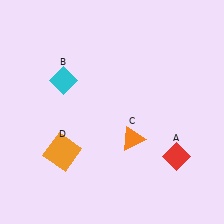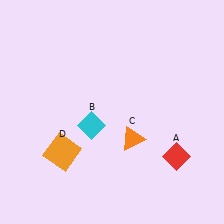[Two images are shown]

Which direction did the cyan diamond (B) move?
The cyan diamond (B) moved down.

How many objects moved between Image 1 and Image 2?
1 object moved between the two images.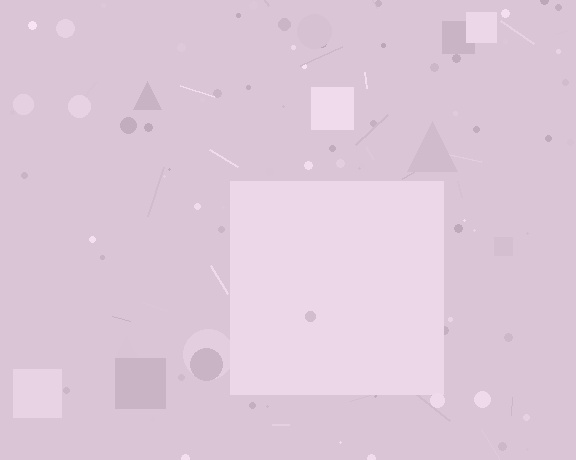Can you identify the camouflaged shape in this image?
The camouflaged shape is a square.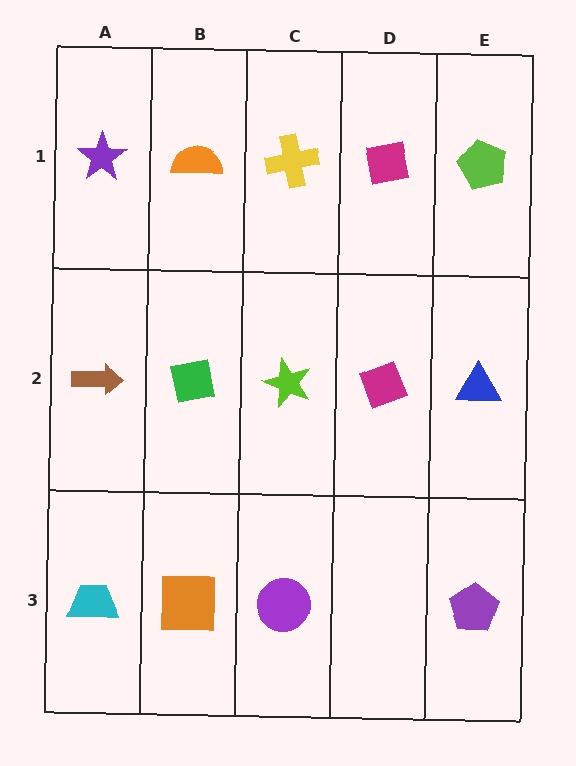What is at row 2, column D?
A magenta diamond.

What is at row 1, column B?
An orange semicircle.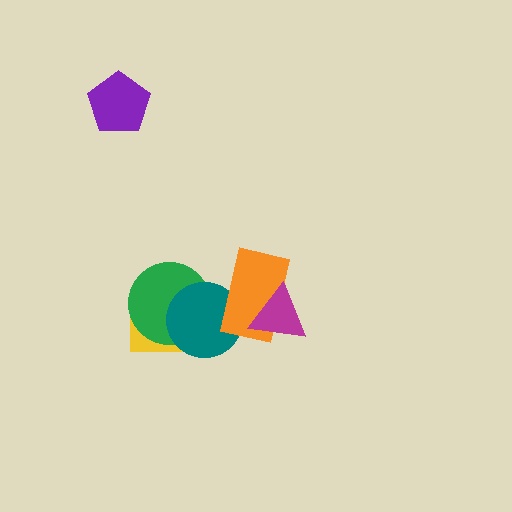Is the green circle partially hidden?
Yes, it is partially covered by another shape.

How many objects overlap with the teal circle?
3 objects overlap with the teal circle.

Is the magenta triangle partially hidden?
No, no other shape covers it.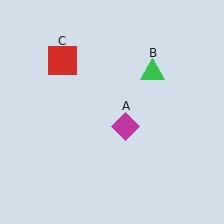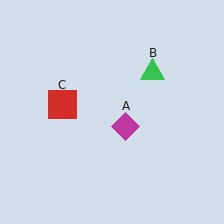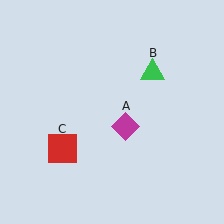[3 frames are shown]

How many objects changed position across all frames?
1 object changed position: red square (object C).